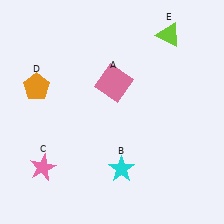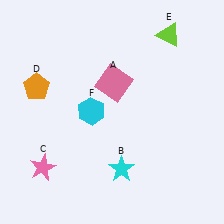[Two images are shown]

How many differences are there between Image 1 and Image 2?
There is 1 difference between the two images.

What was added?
A cyan hexagon (F) was added in Image 2.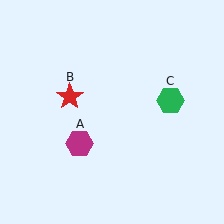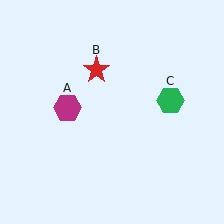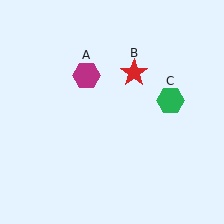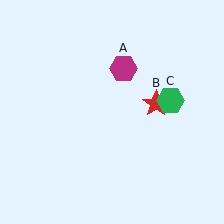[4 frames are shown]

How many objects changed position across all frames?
2 objects changed position: magenta hexagon (object A), red star (object B).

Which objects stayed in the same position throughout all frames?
Green hexagon (object C) remained stationary.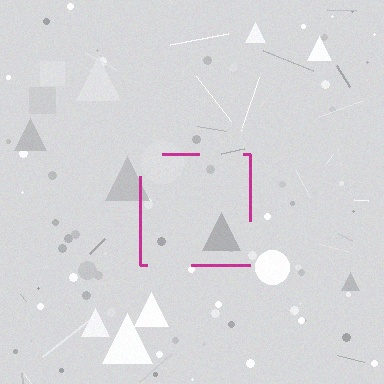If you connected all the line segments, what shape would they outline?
They would outline a square.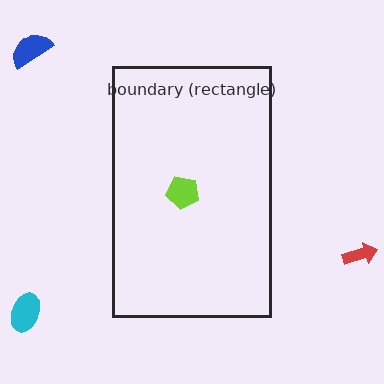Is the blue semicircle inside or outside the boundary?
Outside.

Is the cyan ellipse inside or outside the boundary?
Outside.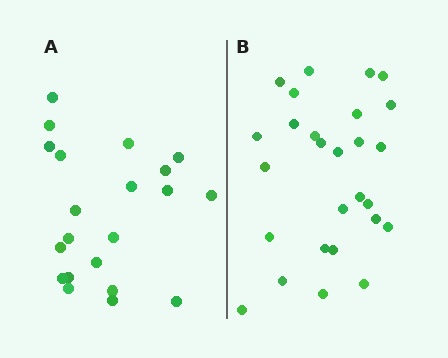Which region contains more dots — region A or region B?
Region B (the right region) has more dots.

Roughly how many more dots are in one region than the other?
Region B has about 6 more dots than region A.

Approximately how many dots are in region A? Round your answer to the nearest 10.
About 20 dots. (The exact count is 21, which rounds to 20.)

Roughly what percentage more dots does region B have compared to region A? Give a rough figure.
About 30% more.